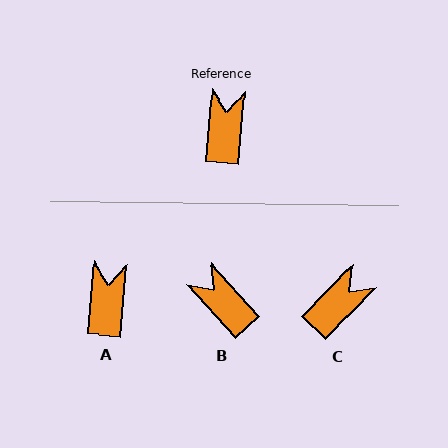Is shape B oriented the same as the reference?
No, it is off by about 46 degrees.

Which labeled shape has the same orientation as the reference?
A.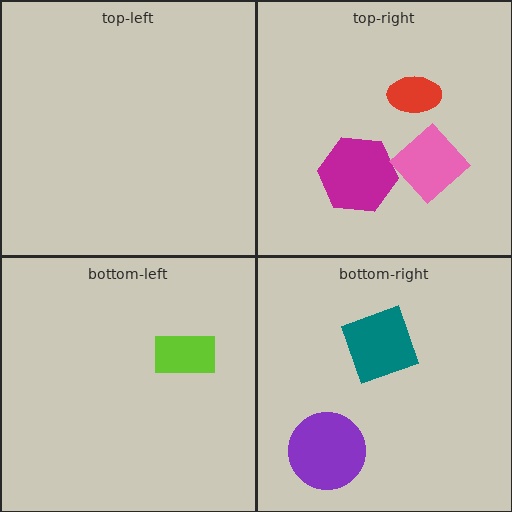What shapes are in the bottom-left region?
The lime rectangle.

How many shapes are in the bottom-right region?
2.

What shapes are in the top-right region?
The magenta hexagon, the pink diamond, the red ellipse.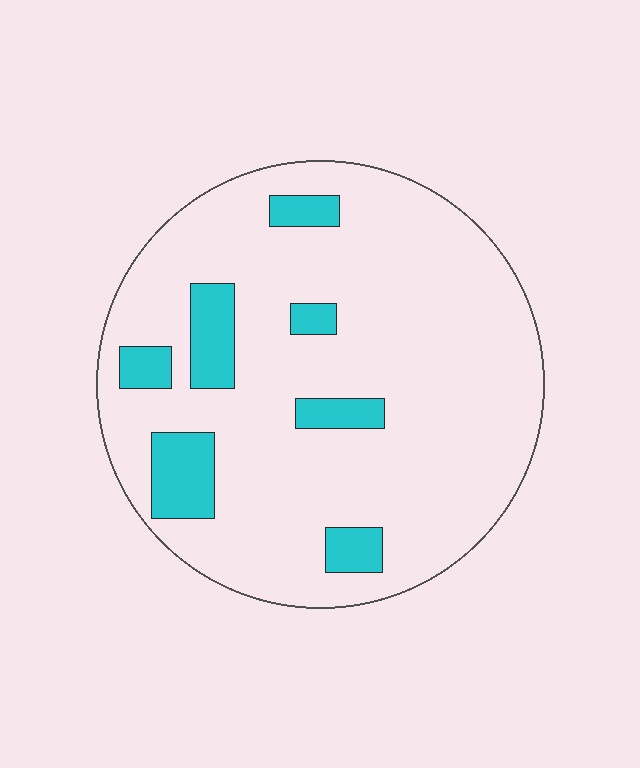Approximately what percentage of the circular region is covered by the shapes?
Approximately 15%.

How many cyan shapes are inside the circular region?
7.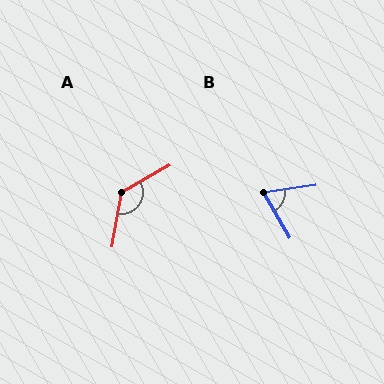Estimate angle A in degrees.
Approximately 130 degrees.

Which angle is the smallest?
B, at approximately 68 degrees.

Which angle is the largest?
A, at approximately 130 degrees.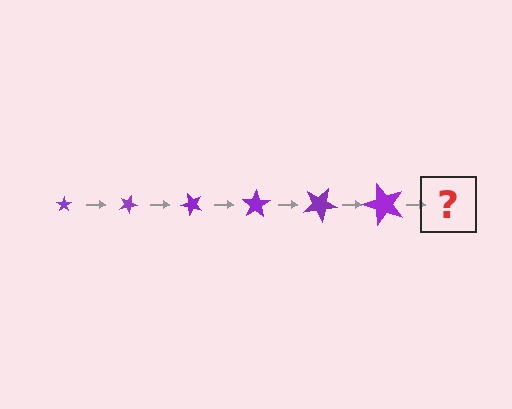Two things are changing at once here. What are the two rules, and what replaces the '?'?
The two rules are that the star grows larger each step and it rotates 25 degrees each step. The '?' should be a star, larger than the previous one and rotated 150 degrees from the start.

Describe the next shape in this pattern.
It should be a star, larger than the previous one and rotated 150 degrees from the start.